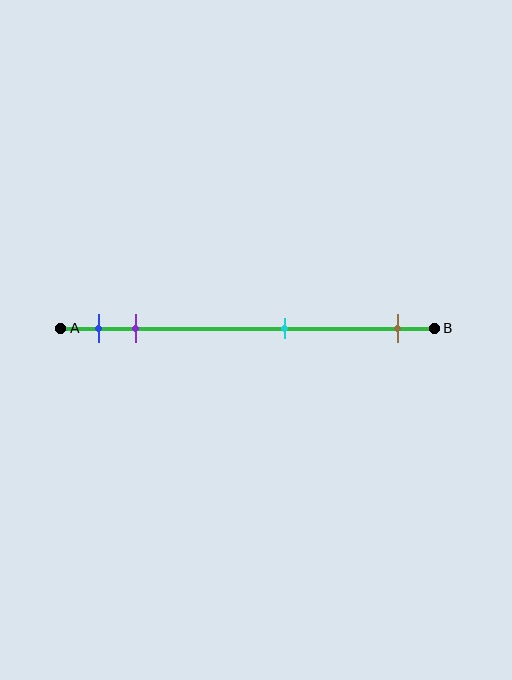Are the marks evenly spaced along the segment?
No, the marks are not evenly spaced.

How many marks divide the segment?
There are 4 marks dividing the segment.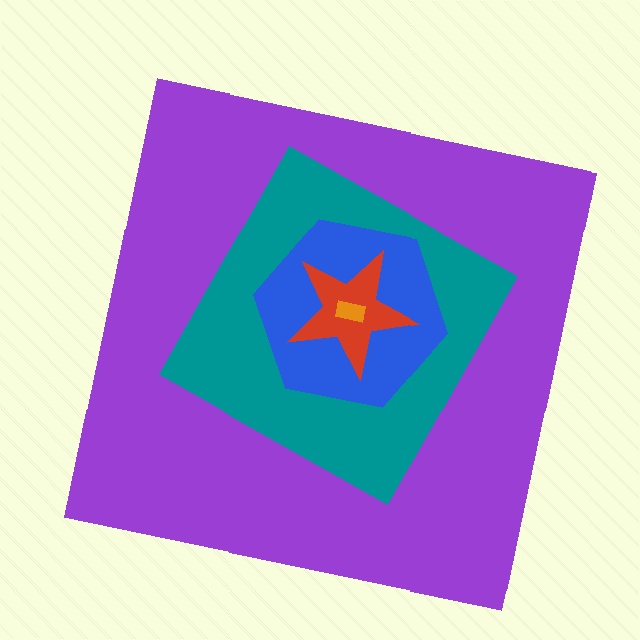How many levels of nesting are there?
5.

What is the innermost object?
The orange rectangle.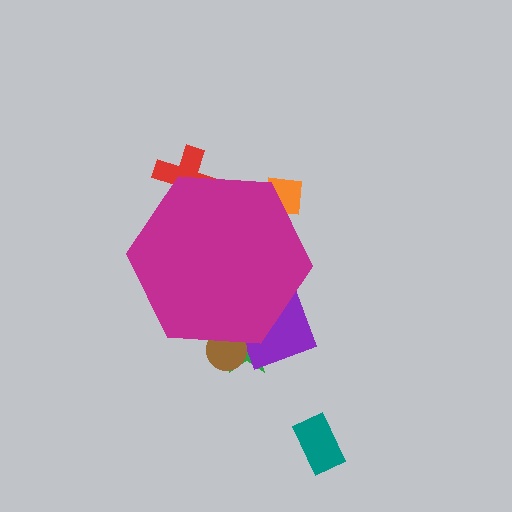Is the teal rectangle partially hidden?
No, the teal rectangle is fully visible.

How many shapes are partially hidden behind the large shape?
5 shapes are partially hidden.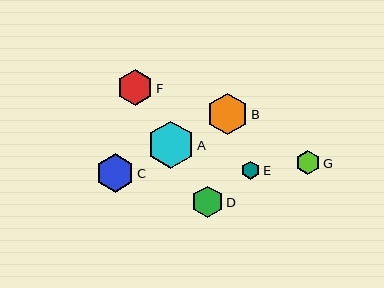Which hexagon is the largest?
Hexagon A is the largest with a size of approximately 47 pixels.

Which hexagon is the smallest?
Hexagon E is the smallest with a size of approximately 18 pixels.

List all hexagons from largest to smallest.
From largest to smallest: A, B, C, F, D, G, E.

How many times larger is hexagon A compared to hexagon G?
Hexagon A is approximately 1.9 times the size of hexagon G.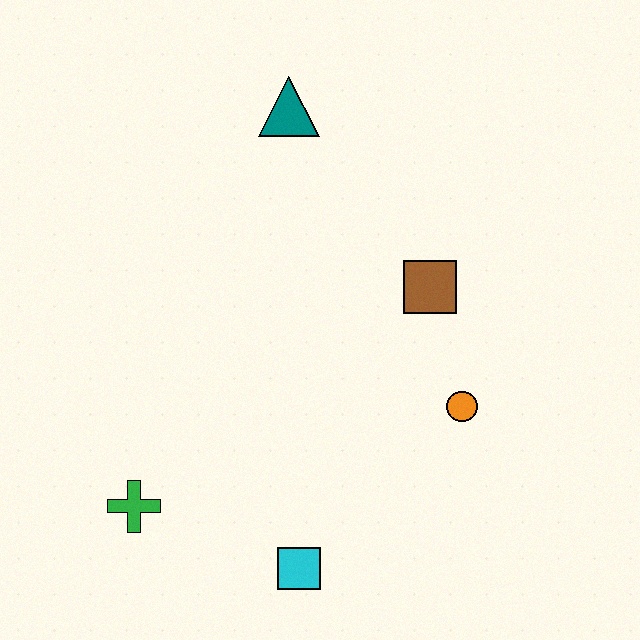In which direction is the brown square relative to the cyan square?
The brown square is above the cyan square.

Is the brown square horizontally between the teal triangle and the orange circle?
Yes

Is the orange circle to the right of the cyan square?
Yes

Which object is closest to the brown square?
The orange circle is closest to the brown square.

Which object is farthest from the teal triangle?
The cyan square is farthest from the teal triangle.